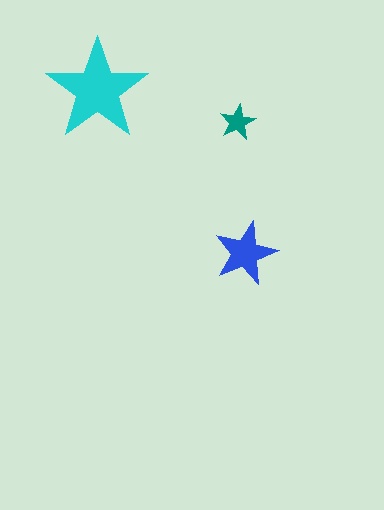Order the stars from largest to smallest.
the cyan one, the blue one, the teal one.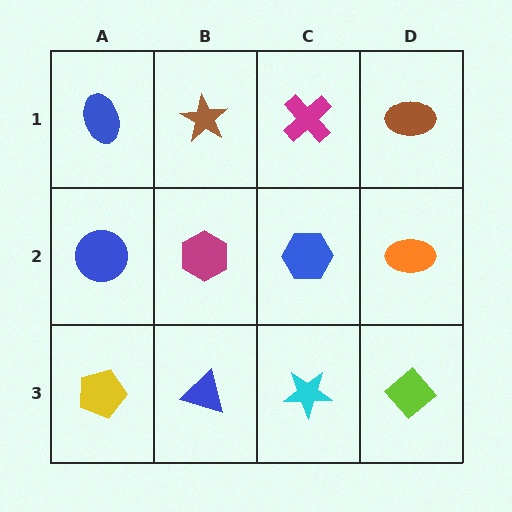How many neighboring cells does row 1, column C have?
3.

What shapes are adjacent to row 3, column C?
A blue hexagon (row 2, column C), a blue triangle (row 3, column B), a lime diamond (row 3, column D).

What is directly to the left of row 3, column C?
A blue triangle.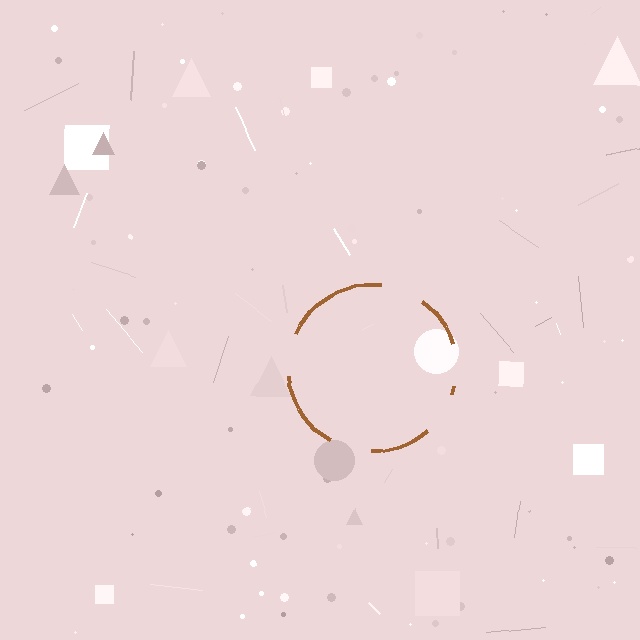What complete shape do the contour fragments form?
The contour fragments form a circle.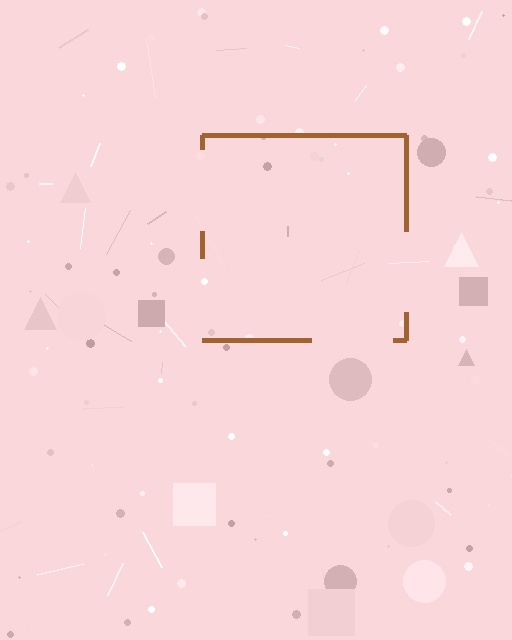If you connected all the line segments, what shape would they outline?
They would outline a square.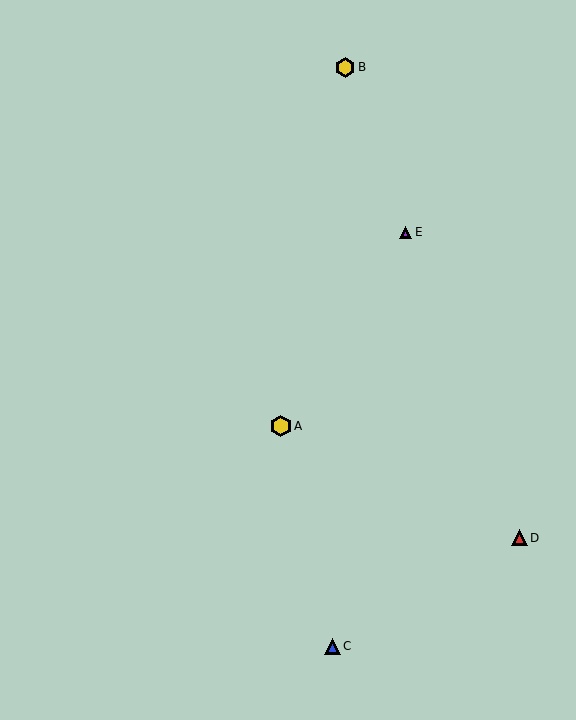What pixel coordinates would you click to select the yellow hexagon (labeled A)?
Click at (281, 426) to select the yellow hexagon A.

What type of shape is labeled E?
Shape E is a purple triangle.